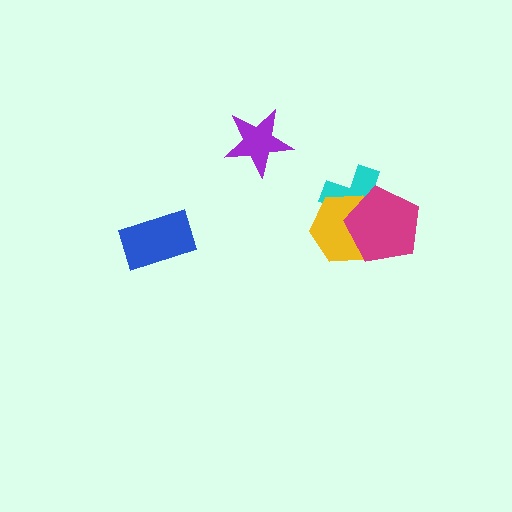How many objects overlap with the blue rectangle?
0 objects overlap with the blue rectangle.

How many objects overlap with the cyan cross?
2 objects overlap with the cyan cross.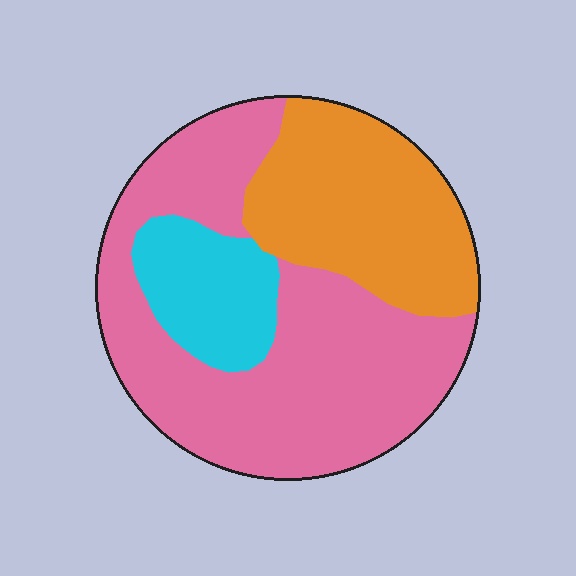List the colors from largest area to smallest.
From largest to smallest: pink, orange, cyan.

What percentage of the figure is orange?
Orange covers roughly 30% of the figure.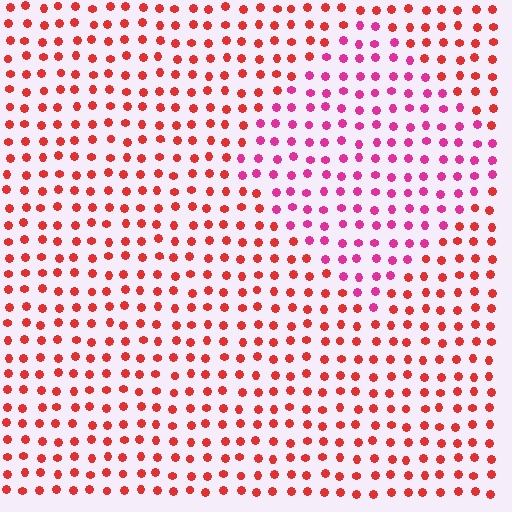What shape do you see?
I see a diamond.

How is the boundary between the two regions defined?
The boundary is defined purely by a slight shift in hue (about 36 degrees). Spacing, size, and orientation are identical on both sides.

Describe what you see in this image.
The image is filled with small red elements in a uniform arrangement. A diamond-shaped region is visible where the elements are tinted to a slightly different hue, forming a subtle color boundary.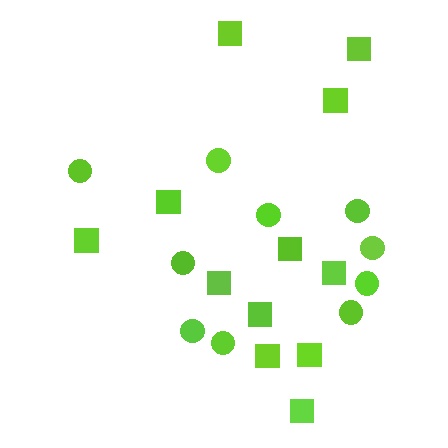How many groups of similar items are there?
There are 2 groups: one group of squares (12) and one group of circles (10).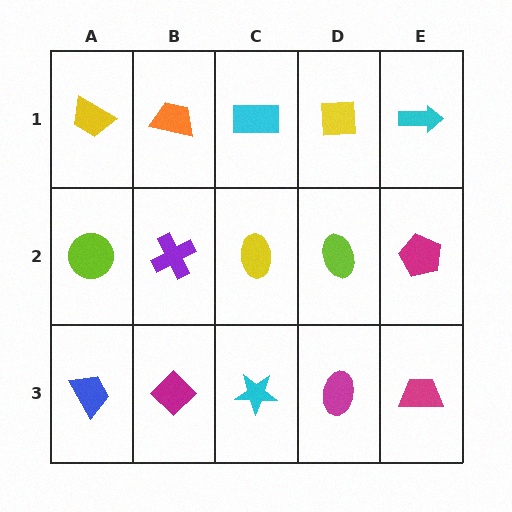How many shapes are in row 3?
5 shapes.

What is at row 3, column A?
A blue trapezoid.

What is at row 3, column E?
A magenta trapezoid.